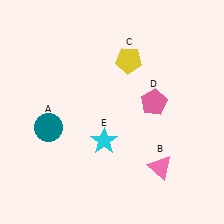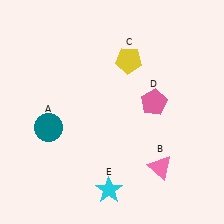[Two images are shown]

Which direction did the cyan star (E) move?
The cyan star (E) moved down.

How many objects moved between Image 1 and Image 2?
1 object moved between the two images.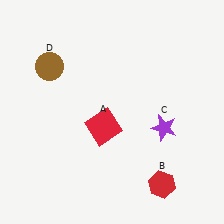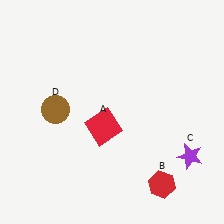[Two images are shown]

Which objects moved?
The objects that moved are: the purple star (C), the brown circle (D).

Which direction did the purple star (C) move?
The purple star (C) moved down.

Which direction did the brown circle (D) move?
The brown circle (D) moved down.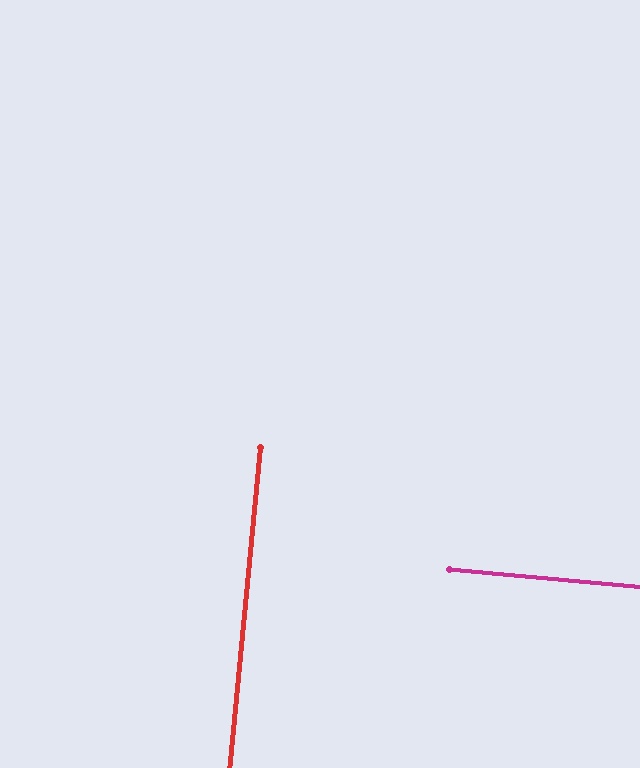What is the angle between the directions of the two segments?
Approximately 90 degrees.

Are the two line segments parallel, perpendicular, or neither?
Perpendicular — they meet at approximately 90°.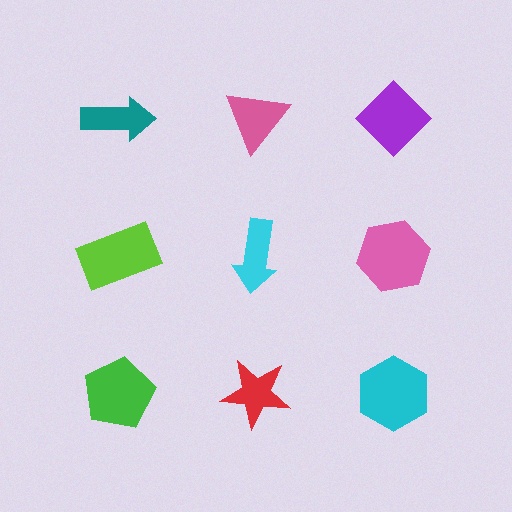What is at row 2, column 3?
A pink hexagon.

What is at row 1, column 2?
A pink triangle.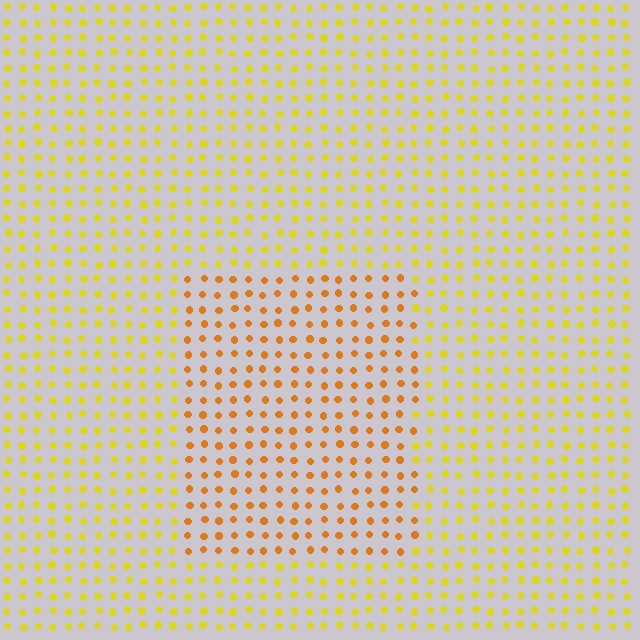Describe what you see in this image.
The image is filled with small yellow elements in a uniform arrangement. A rectangle-shaped region is visible where the elements are tinted to a slightly different hue, forming a subtle color boundary.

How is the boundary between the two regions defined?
The boundary is defined purely by a slight shift in hue (about 29 degrees). Spacing, size, and orientation are identical on both sides.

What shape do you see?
I see a rectangle.